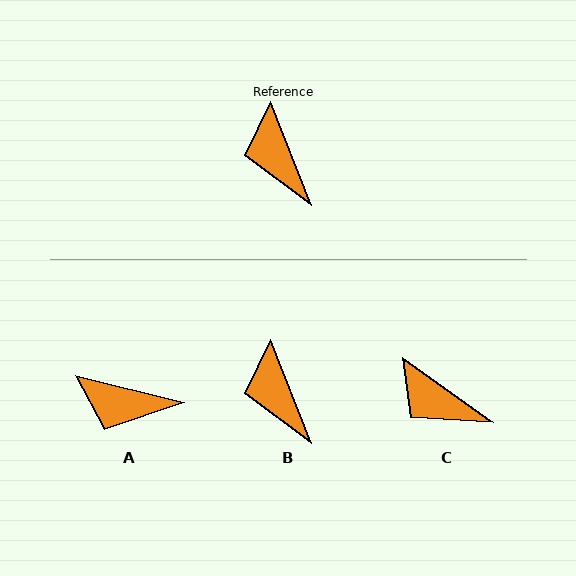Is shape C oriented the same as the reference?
No, it is off by about 33 degrees.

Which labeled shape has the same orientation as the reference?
B.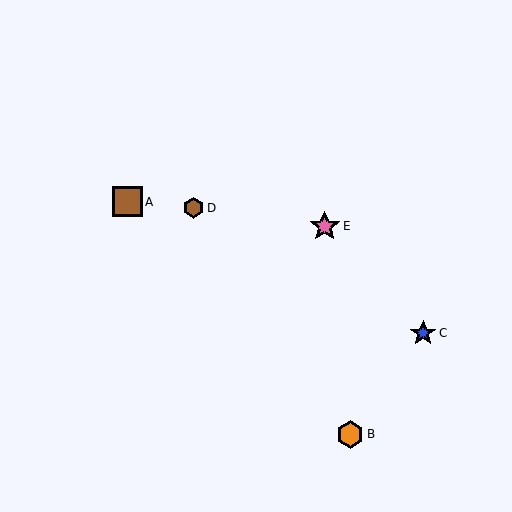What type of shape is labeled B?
Shape B is an orange hexagon.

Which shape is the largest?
The pink star (labeled E) is the largest.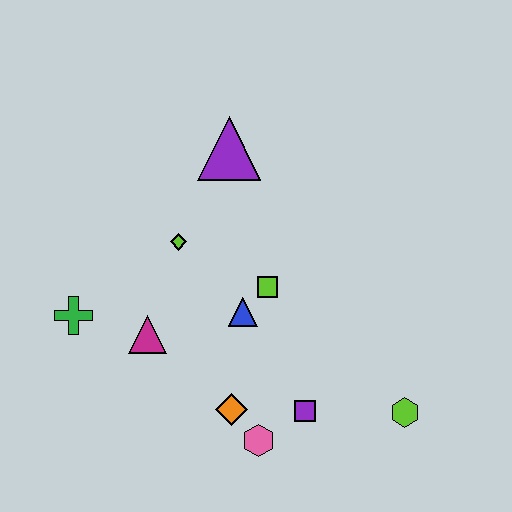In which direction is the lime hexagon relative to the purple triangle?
The lime hexagon is below the purple triangle.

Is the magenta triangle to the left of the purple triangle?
Yes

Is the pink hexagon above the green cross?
No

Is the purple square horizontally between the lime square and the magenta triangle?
No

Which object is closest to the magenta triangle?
The green cross is closest to the magenta triangle.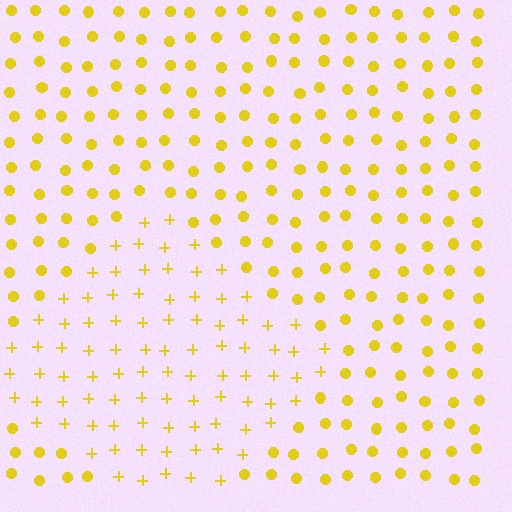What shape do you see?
I see a diamond.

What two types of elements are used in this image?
The image uses plus signs inside the diamond region and circles outside it.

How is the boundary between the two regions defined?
The boundary is defined by a change in element shape: plus signs inside vs. circles outside. All elements share the same color and spacing.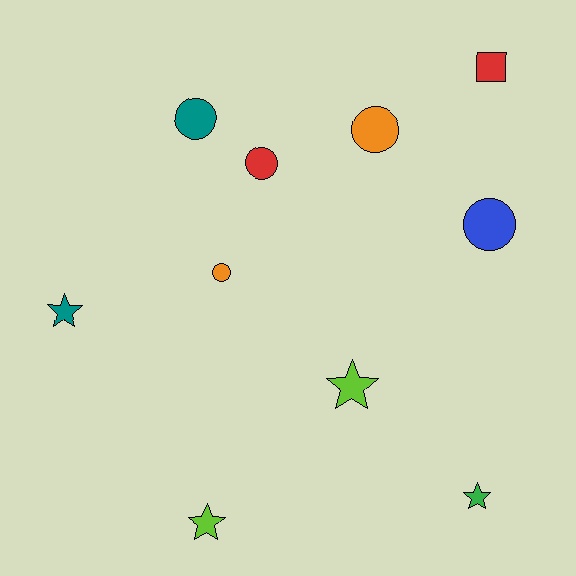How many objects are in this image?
There are 10 objects.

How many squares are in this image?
There is 1 square.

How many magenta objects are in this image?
There are no magenta objects.